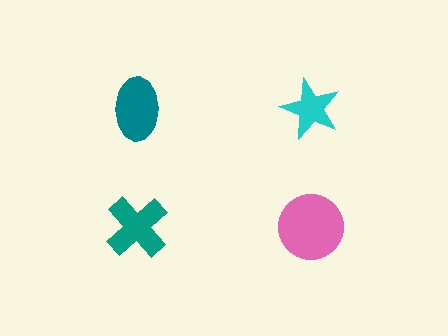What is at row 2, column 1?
A teal cross.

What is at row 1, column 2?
A cyan star.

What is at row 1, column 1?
A teal ellipse.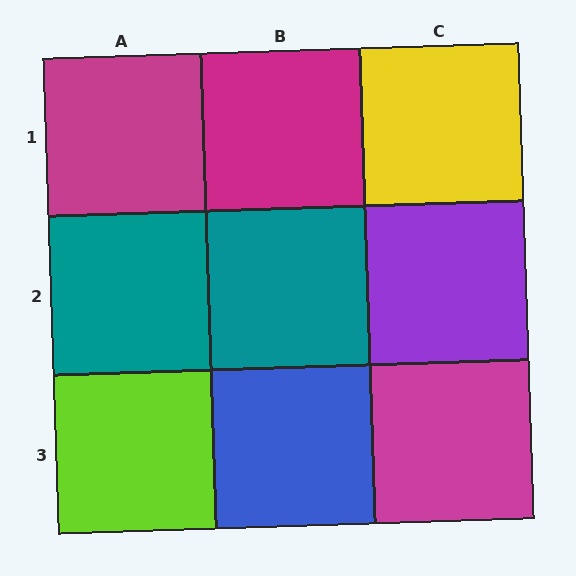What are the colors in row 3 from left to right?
Lime, blue, magenta.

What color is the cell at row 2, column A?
Teal.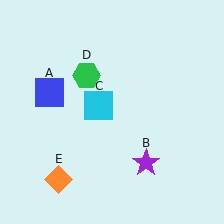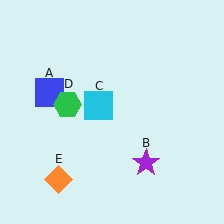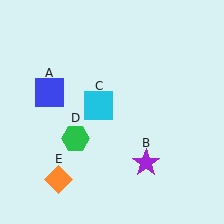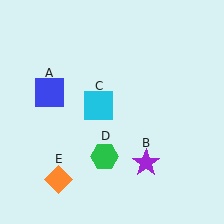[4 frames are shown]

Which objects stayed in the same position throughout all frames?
Blue square (object A) and purple star (object B) and cyan square (object C) and orange diamond (object E) remained stationary.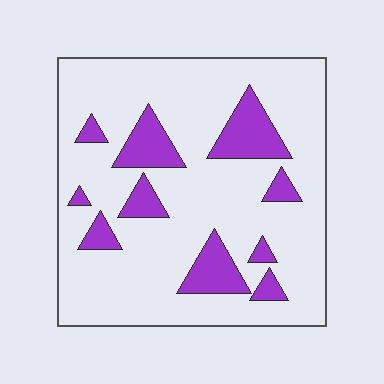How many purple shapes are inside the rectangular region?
10.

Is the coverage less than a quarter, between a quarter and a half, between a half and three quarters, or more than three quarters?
Less than a quarter.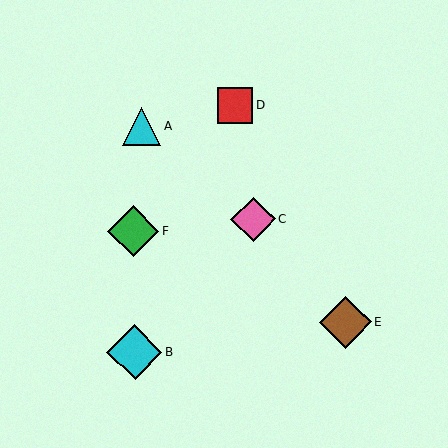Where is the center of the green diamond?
The center of the green diamond is at (133, 231).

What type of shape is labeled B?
Shape B is a cyan diamond.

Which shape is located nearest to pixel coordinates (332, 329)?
The brown diamond (labeled E) at (346, 322) is nearest to that location.